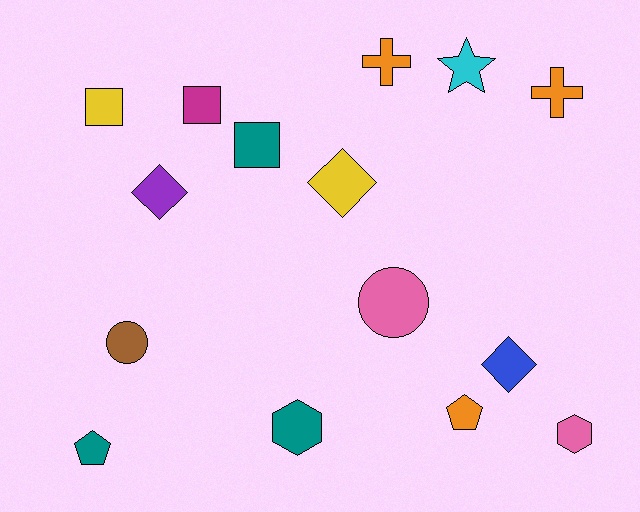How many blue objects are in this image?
There is 1 blue object.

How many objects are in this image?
There are 15 objects.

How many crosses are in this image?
There are 2 crosses.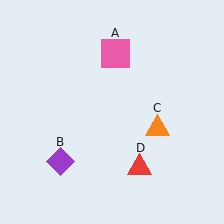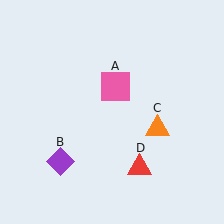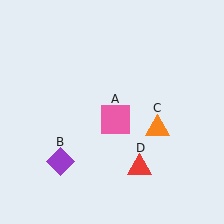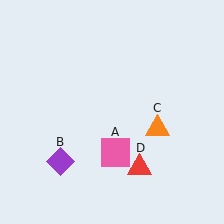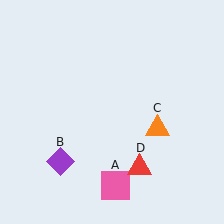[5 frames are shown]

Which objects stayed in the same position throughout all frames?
Purple diamond (object B) and orange triangle (object C) and red triangle (object D) remained stationary.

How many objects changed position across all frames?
1 object changed position: pink square (object A).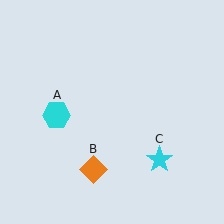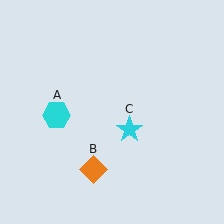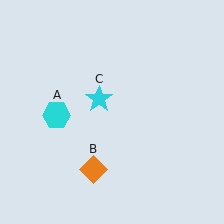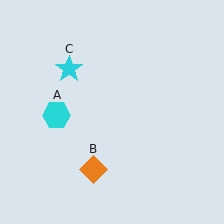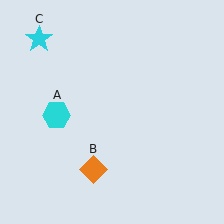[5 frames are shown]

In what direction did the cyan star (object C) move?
The cyan star (object C) moved up and to the left.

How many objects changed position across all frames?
1 object changed position: cyan star (object C).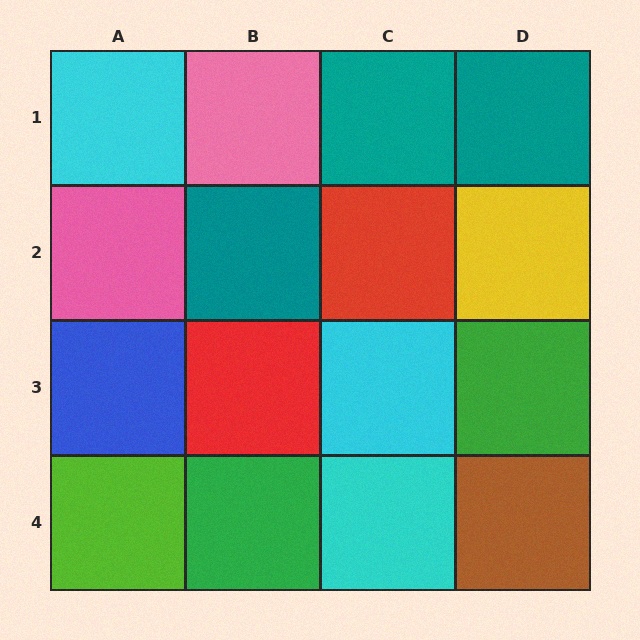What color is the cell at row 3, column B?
Red.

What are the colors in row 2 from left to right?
Pink, teal, red, yellow.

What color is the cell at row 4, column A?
Lime.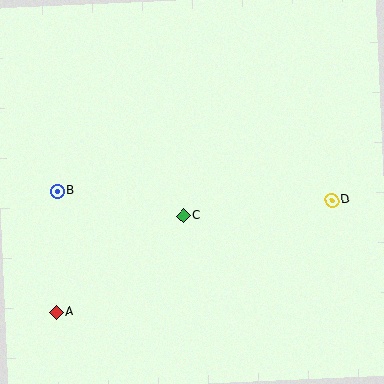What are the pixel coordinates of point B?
Point B is at (57, 191).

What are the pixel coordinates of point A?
Point A is at (56, 312).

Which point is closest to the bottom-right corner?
Point D is closest to the bottom-right corner.